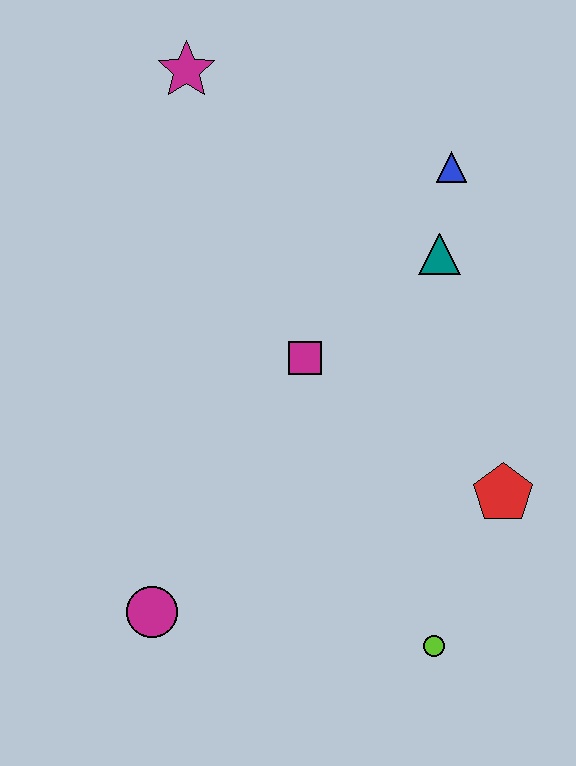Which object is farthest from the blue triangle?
The magenta circle is farthest from the blue triangle.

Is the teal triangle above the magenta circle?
Yes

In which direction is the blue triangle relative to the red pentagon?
The blue triangle is above the red pentagon.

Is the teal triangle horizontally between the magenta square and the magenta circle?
No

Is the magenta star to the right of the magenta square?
No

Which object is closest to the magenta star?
The blue triangle is closest to the magenta star.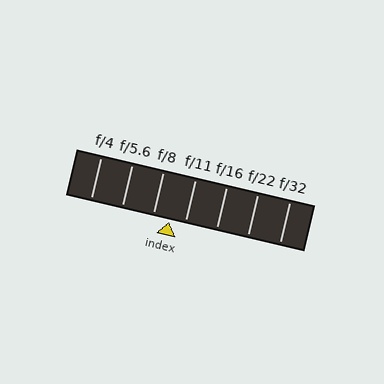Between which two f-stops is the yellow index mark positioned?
The index mark is between f/8 and f/11.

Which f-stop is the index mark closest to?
The index mark is closest to f/11.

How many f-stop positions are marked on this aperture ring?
There are 7 f-stop positions marked.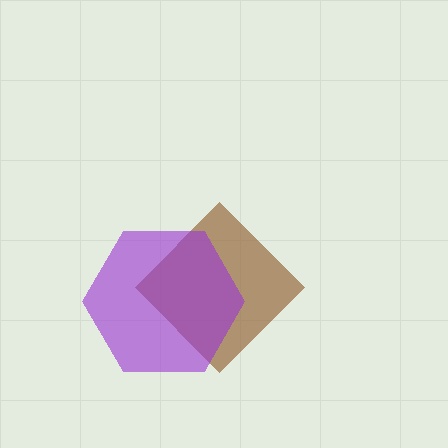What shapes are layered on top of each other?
The layered shapes are: a brown diamond, a purple hexagon.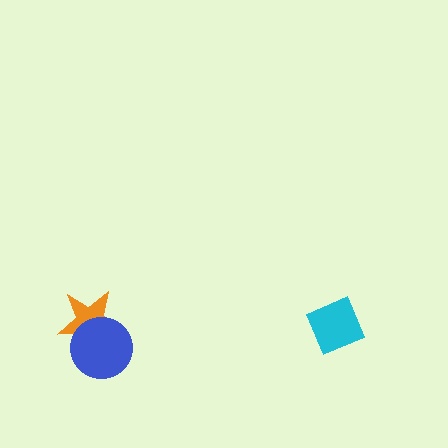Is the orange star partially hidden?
Yes, it is partially covered by another shape.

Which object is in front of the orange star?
The blue circle is in front of the orange star.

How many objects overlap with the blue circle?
1 object overlaps with the blue circle.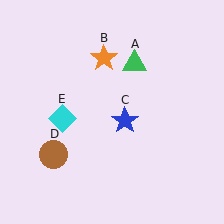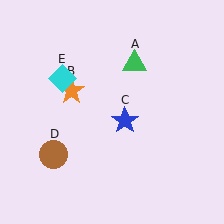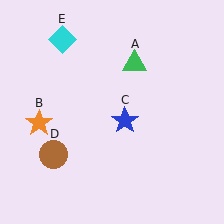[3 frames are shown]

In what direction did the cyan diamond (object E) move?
The cyan diamond (object E) moved up.